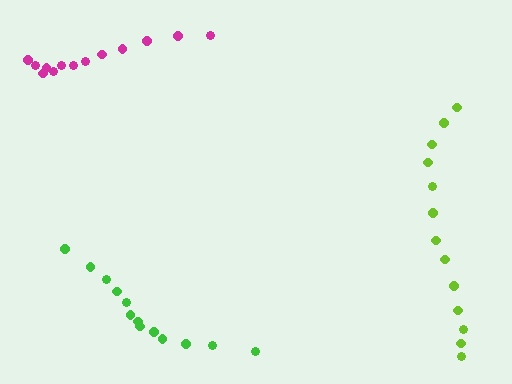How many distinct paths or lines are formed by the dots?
There are 3 distinct paths.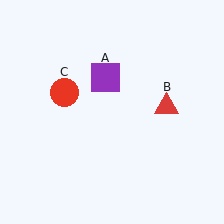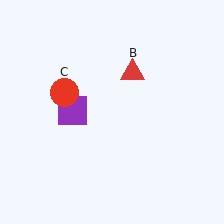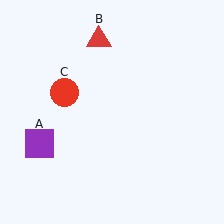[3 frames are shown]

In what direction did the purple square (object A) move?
The purple square (object A) moved down and to the left.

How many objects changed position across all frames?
2 objects changed position: purple square (object A), red triangle (object B).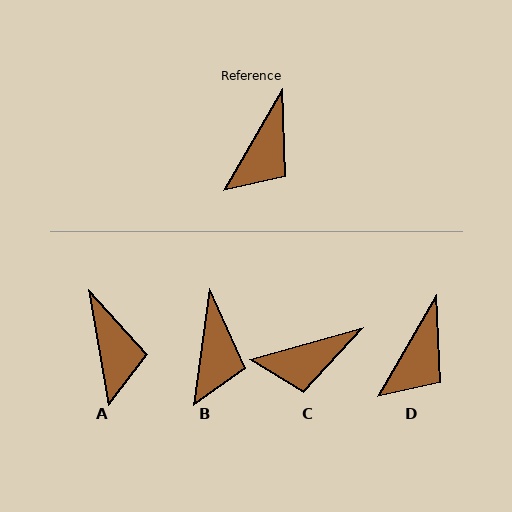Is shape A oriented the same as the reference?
No, it is off by about 39 degrees.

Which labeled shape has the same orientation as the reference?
D.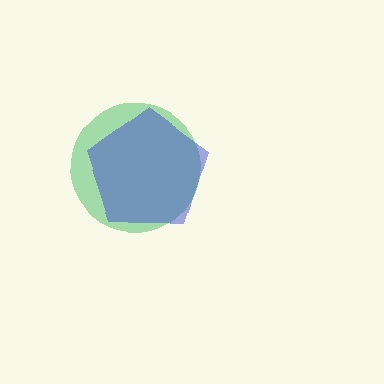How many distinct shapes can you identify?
There are 2 distinct shapes: a green circle, a blue pentagon.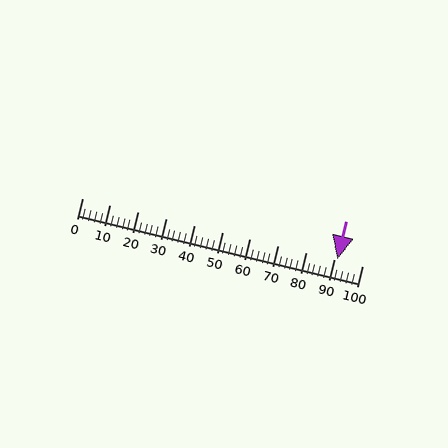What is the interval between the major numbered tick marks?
The major tick marks are spaced 10 units apart.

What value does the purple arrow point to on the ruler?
The purple arrow points to approximately 91.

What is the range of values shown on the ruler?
The ruler shows values from 0 to 100.